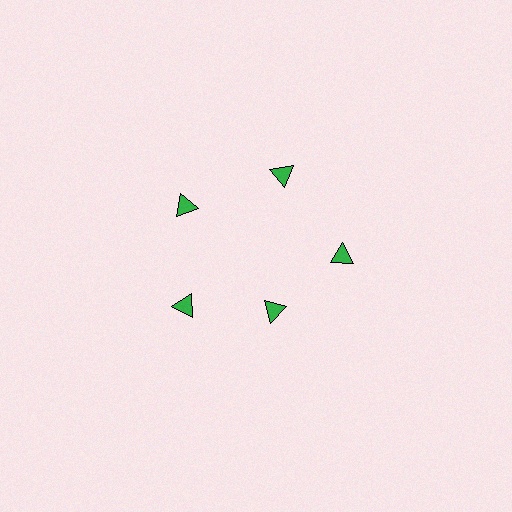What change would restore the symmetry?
The symmetry would be restored by moving it outward, back onto the ring so that all 5 triangles sit at equal angles and equal distance from the center.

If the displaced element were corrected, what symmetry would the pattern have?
It would have 5-fold rotational symmetry — the pattern would map onto itself every 72 degrees.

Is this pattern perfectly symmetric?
No. The 5 green triangles are arranged in a ring, but one element near the 5 o'clock position is pulled inward toward the center, breaking the 5-fold rotational symmetry.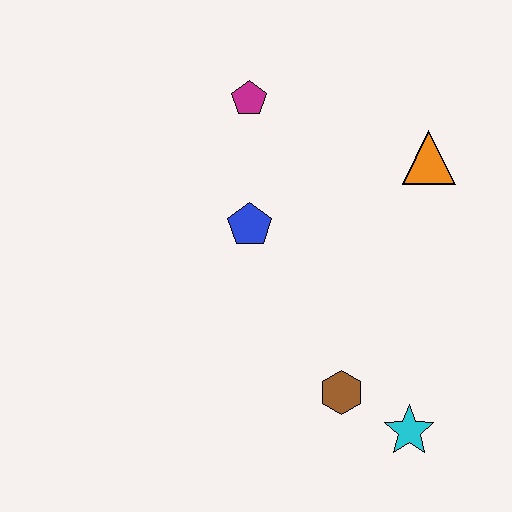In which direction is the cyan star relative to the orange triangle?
The cyan star is below the orange triangle.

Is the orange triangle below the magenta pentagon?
Yes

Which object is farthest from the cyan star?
The magenta pentagon is farthest from the cyan star.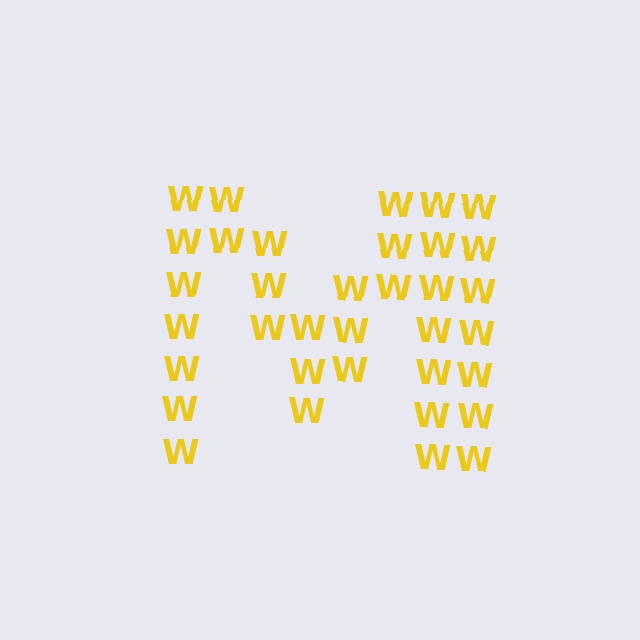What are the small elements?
The small elements are letter W's.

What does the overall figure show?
The overall figure shows the letter M.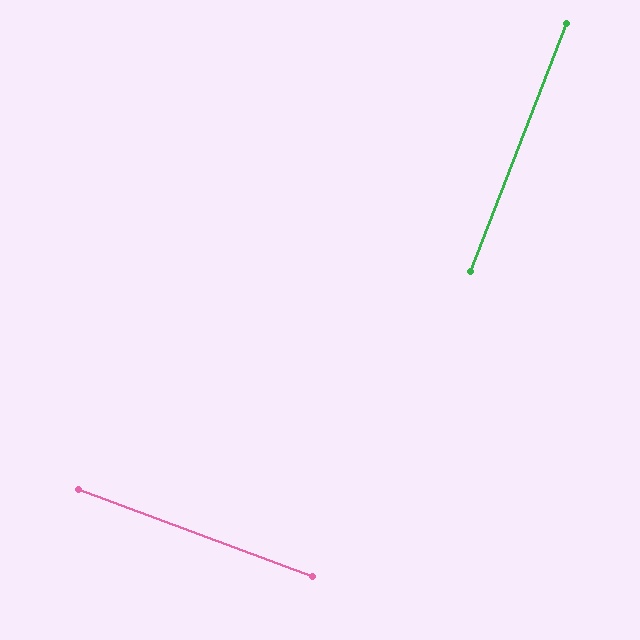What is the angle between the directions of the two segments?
Approximately 89 degrees.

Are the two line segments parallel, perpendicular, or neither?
Perpendicular — they meet at approximately 89°.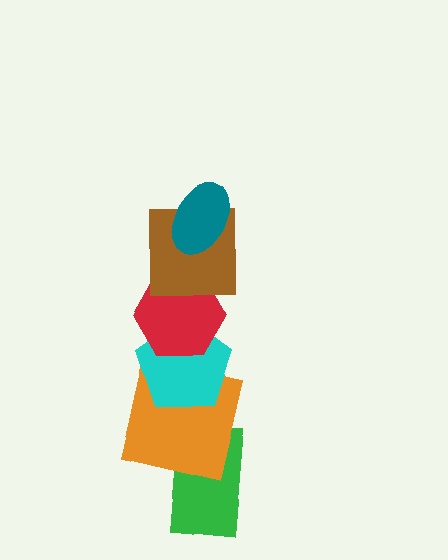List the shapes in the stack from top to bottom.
From top to bottom: the teal ellipse, the brown square, the red hexagon, the cyan pentagon, the orange square, the green rectangle.